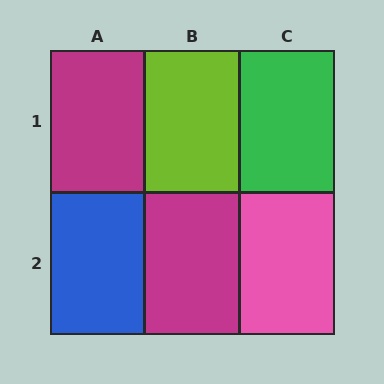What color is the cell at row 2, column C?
Pink.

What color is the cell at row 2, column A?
Blue.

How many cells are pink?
1 cell is pink.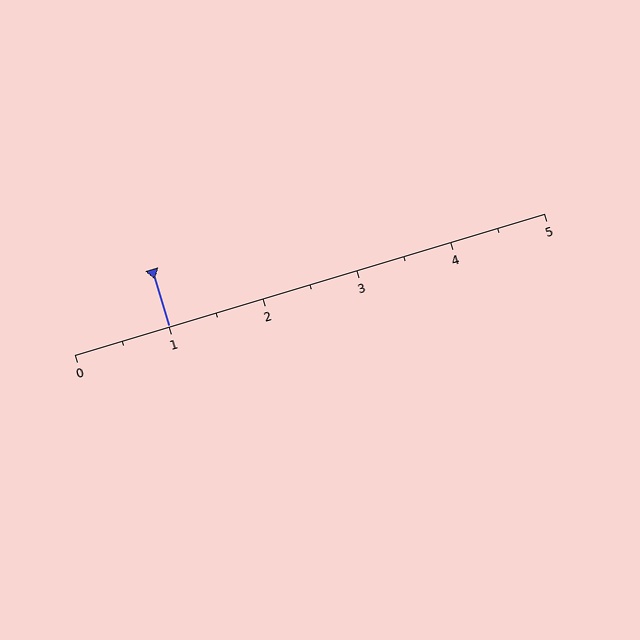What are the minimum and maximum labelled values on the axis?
The axis runs from 0 to 5.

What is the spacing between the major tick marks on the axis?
The major ticks are spaced 1 apart.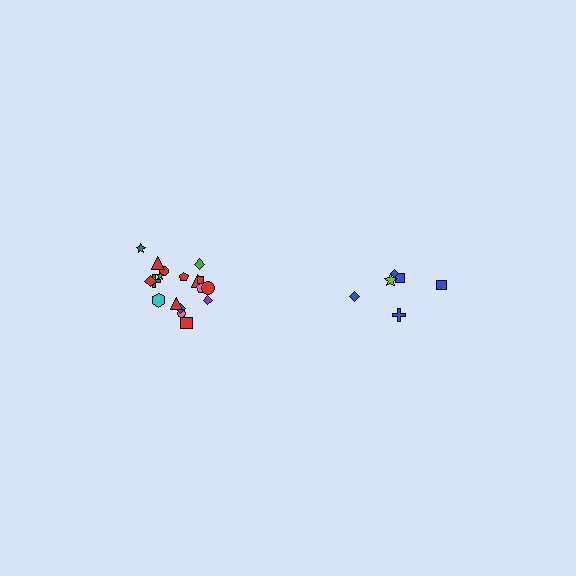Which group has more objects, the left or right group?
The left group.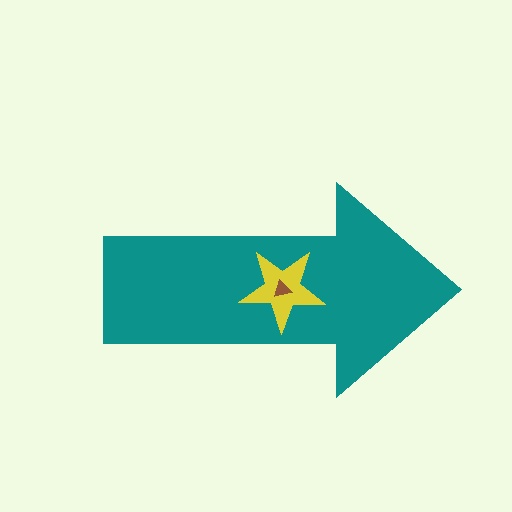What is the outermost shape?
The teal arrow.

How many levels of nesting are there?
3.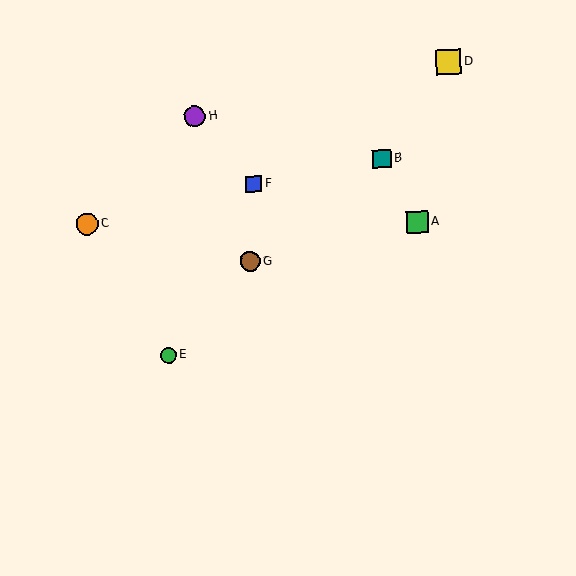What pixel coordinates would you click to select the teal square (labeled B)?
Click at (382, 159) to select the teal square B.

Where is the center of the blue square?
The center of the blue square is at (254, 184).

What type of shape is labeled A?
Shape A is a green square.